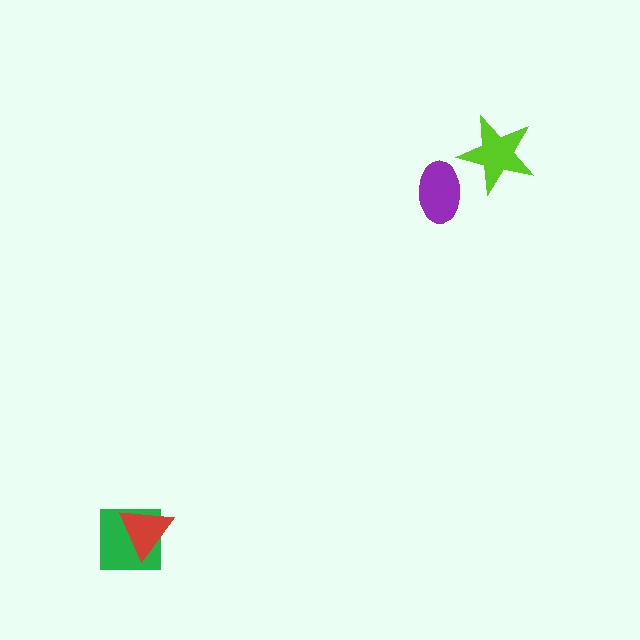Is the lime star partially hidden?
No, no other shape covers it.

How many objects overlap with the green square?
1 object overlaps with the green square.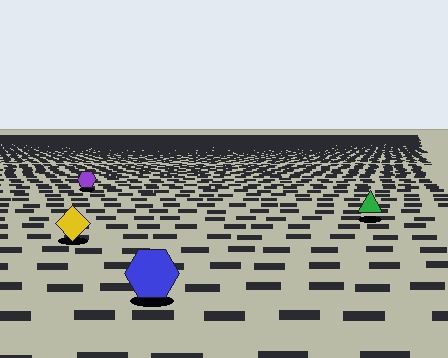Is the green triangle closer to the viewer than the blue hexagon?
No. The blue hexagon is closer — you can tell from the texture gradient: the ground texture is coarser near it.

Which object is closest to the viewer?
The blue hexagon is closest. The texture marks near it are larger and more spread out.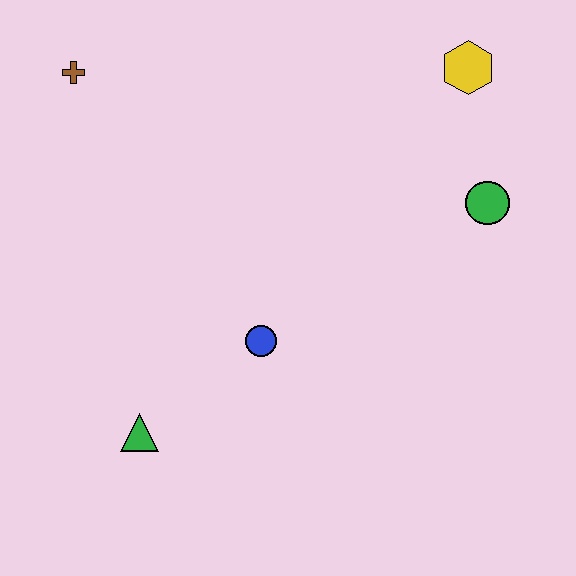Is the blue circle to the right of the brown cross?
Yes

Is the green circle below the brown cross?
Yes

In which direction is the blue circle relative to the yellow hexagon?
The blue circle is below the yellow hexagon.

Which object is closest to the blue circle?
The green triangle is closest to the blue circle.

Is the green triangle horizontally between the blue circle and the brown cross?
Yes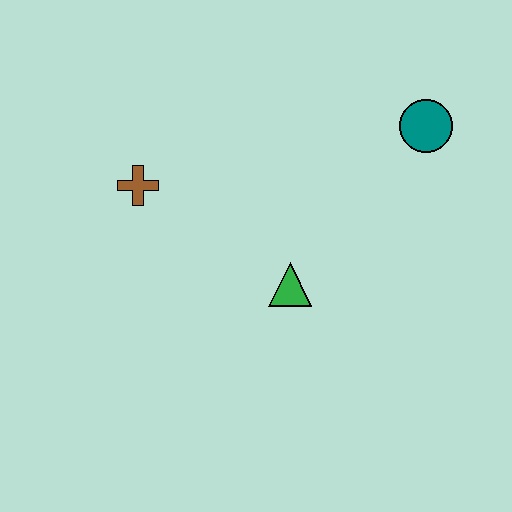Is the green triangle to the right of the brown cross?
Yes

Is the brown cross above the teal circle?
No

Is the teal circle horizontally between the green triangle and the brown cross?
No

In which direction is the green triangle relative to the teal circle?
The green triangle is below the teal circle.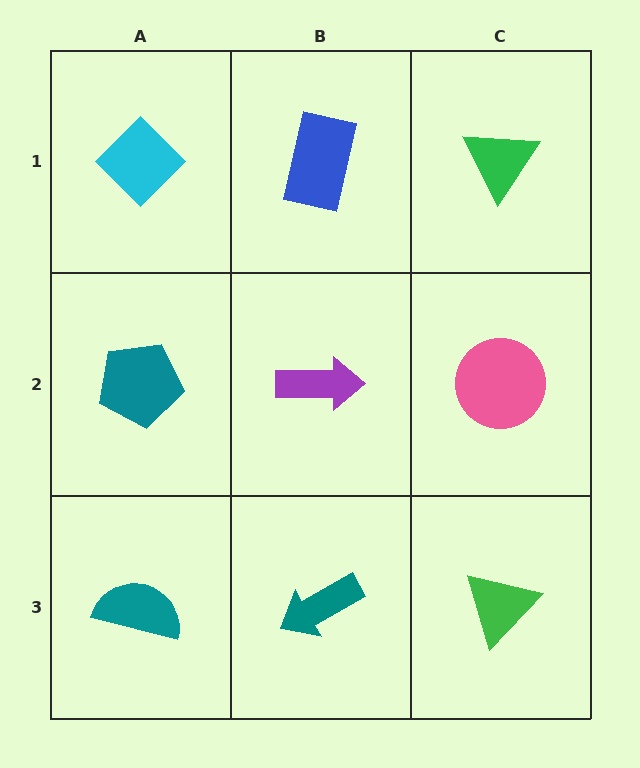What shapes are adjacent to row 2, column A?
A cyan diamond (row 1, column A), a teal semicircle (row 3, column A), a purple arrow (row 2, column B).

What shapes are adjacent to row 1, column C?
A pink circle (row 2, column C), a blue rectangle (row 1, column B).